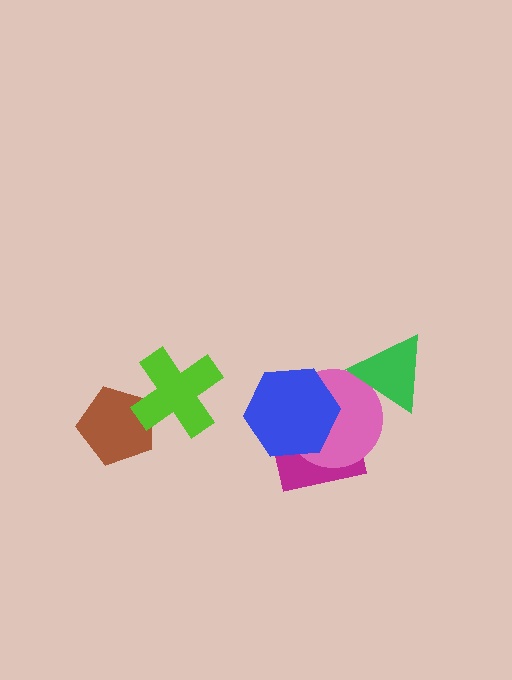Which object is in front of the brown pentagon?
The lime cross is in front of the brown pentagon.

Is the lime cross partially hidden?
No, no other shape covers it.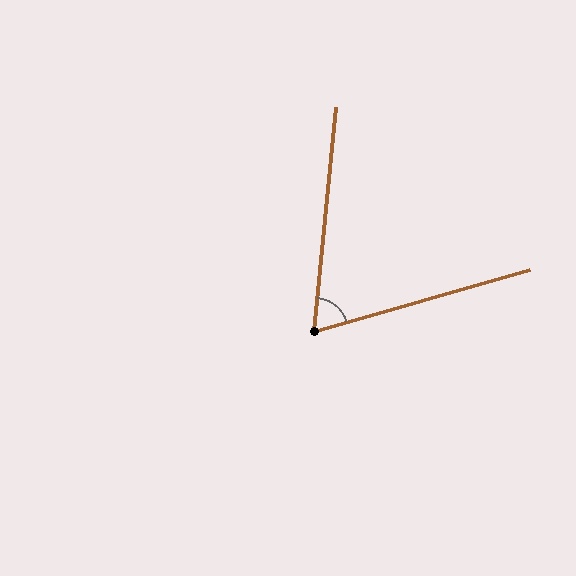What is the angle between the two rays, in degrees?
Approximately 68 degrees.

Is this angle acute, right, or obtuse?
It is acute.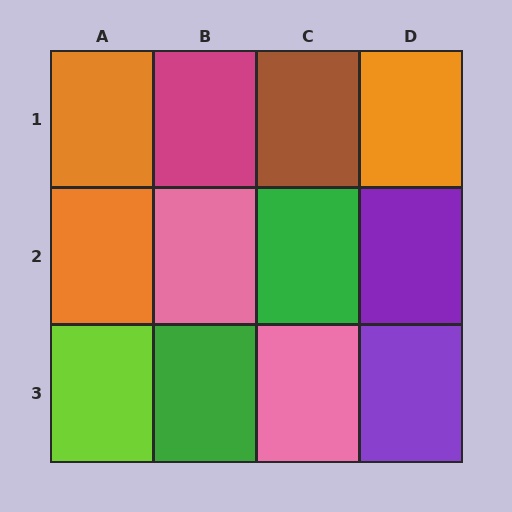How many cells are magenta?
1 cell is magenta.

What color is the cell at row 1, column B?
Magenta.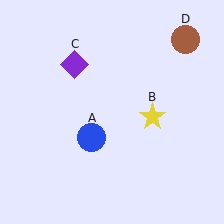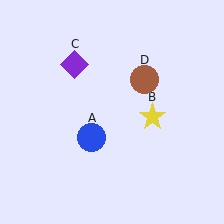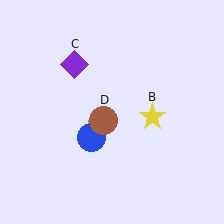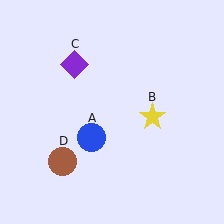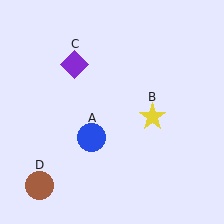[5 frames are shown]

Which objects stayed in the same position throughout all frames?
Blue circle (object A) and yellow star (object B) and purple diamond (object C) remained stationary.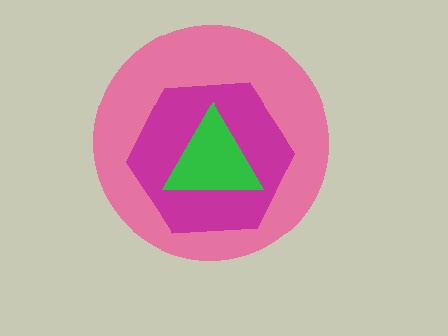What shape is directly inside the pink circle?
The magenta hexagon.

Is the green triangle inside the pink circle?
Yes.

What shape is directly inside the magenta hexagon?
The green triangle.